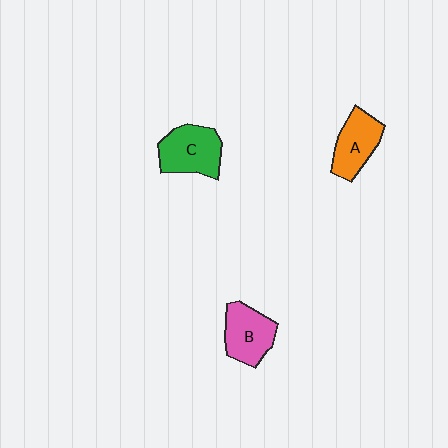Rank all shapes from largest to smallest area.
From largest to smallest: C (green), B (pink), A (orange).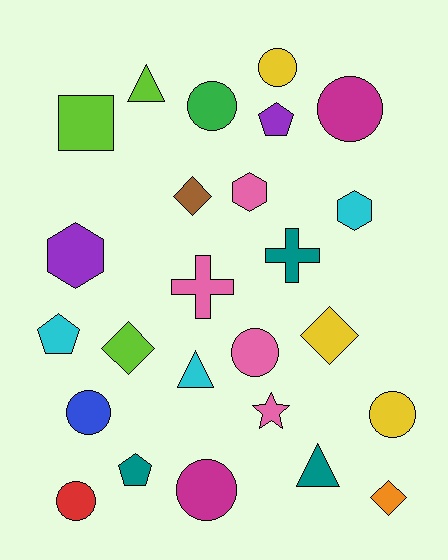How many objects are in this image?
There are 25 objects.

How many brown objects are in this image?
There is 1 brown object.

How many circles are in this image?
There are 8 circles.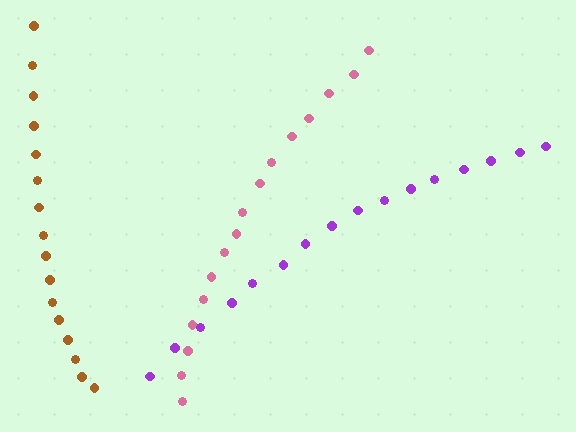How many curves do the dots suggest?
There are 3 distinct paths.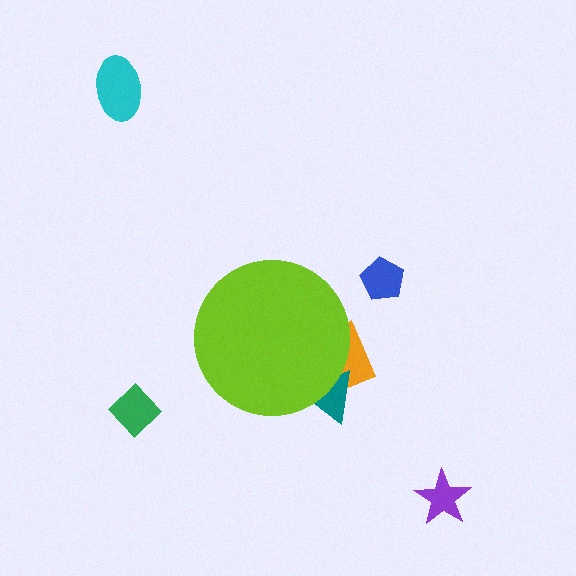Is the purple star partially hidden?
No, the purple star is fully visible.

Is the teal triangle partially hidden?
Yes, the teal triangle is partially hidden behind the lime circle.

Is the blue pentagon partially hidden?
No, the blue pentagon is fully visible.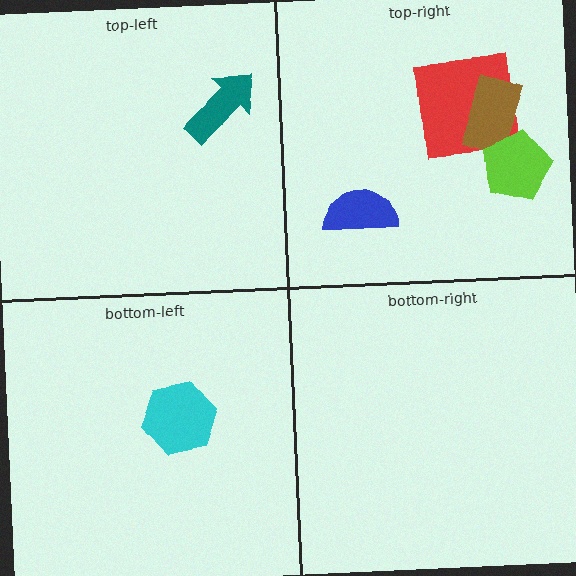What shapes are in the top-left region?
The teal arrow.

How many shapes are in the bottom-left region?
1.